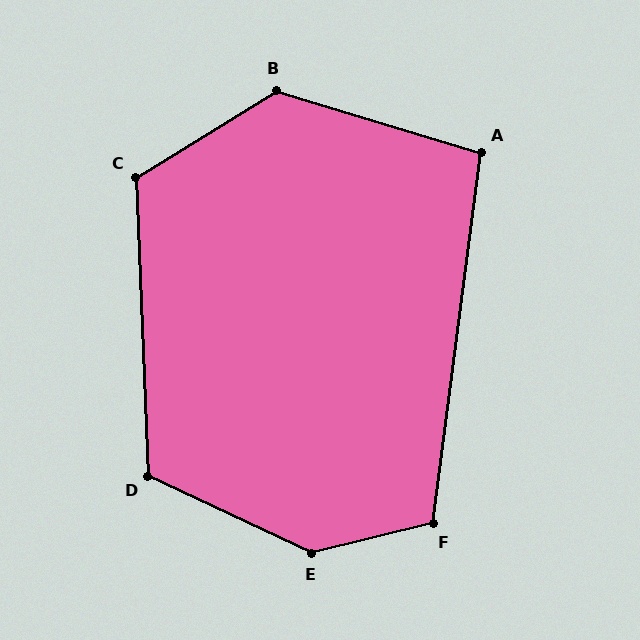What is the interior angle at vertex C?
Approximately 119 degrees (obtuse).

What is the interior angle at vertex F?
Approximately 111 degrees (obtuse).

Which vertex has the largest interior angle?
E, at approximately 142 degrees.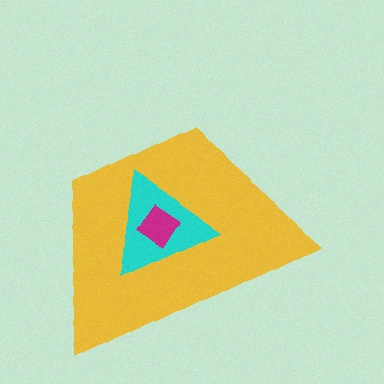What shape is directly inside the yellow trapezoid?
The cyan triangle.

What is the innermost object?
The magenta diamond.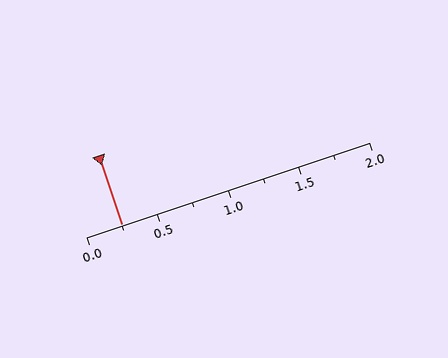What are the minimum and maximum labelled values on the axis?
The axis runs from 0.0 to 2.0.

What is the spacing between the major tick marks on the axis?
The major ticks are spaced 0.5 apart.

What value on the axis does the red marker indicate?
The marker indicates approximately 0.25.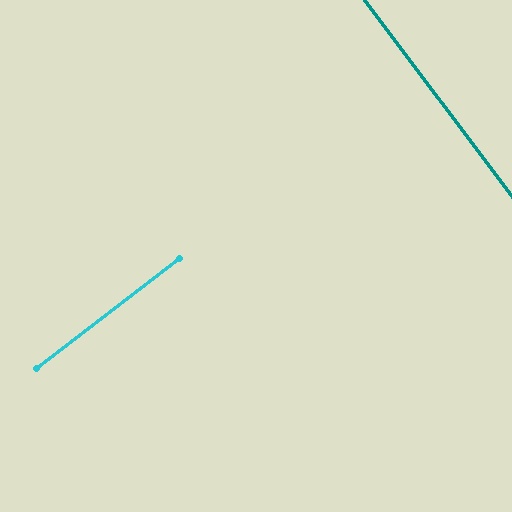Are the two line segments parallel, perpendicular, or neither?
Perpendicular — they meet at approximately 89°.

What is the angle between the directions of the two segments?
Approximately 89 degrees.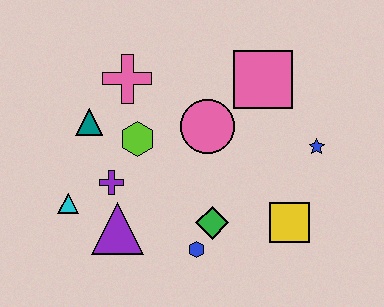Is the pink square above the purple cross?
Yes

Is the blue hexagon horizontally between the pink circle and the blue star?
No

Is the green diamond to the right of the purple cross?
Yes